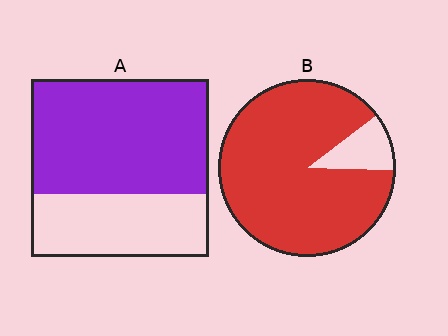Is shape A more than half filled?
Yes.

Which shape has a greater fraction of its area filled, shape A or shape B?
Shape B.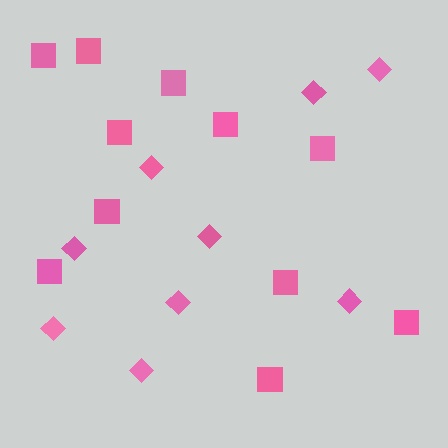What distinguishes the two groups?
There are 2 groups: one group of squares (11) and one group of diamonds (9).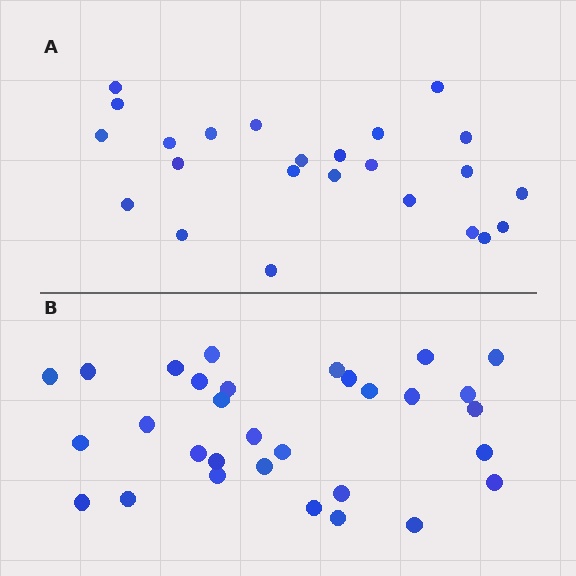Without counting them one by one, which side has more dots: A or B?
Region B (the bottom region) has more dots.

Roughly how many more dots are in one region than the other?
Region B has roughly 8 or so more dots than region A.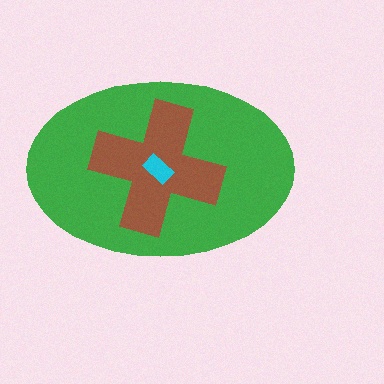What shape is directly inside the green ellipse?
The brown cross.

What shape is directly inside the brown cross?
The cyan rectangle.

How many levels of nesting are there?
3.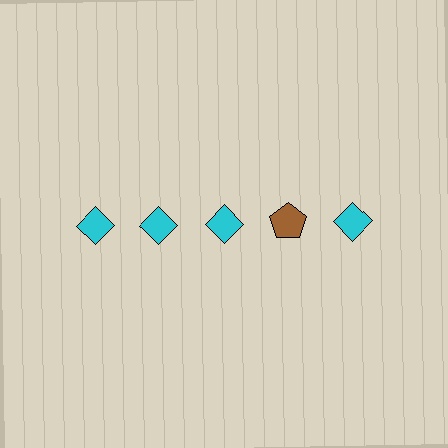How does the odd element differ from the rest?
It differs in both color (brown instead of cyan) and shape (pentagon instead of diamond).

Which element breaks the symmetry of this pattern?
The brown pentagon in the top row, second from right column breaks the symmetry. All other shapes are cyan diamonds.